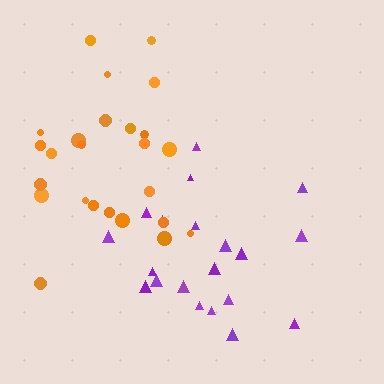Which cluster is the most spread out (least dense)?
Purple.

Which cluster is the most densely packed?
Orange.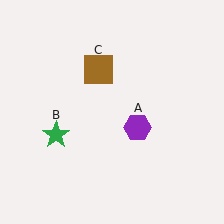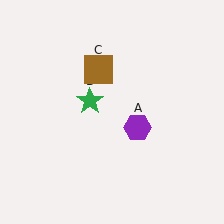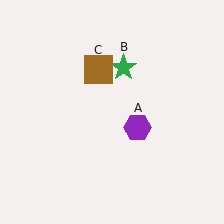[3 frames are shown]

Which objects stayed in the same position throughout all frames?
Purple hexagon (object A) and brown square (object C) remained stationary.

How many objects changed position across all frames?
1 object changed position: green star (object B).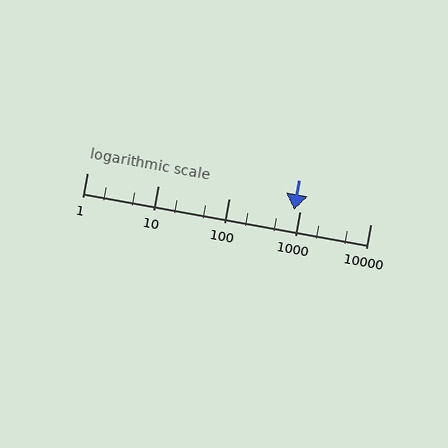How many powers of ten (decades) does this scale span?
The scale spans 4 decades, from 1 to 10000.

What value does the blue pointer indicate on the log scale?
The pointer indicates approximately 830.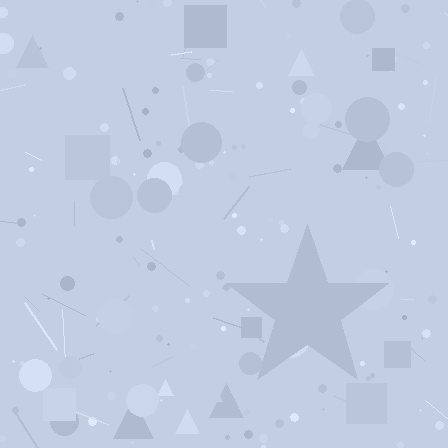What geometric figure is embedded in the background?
A star is embedded in the background.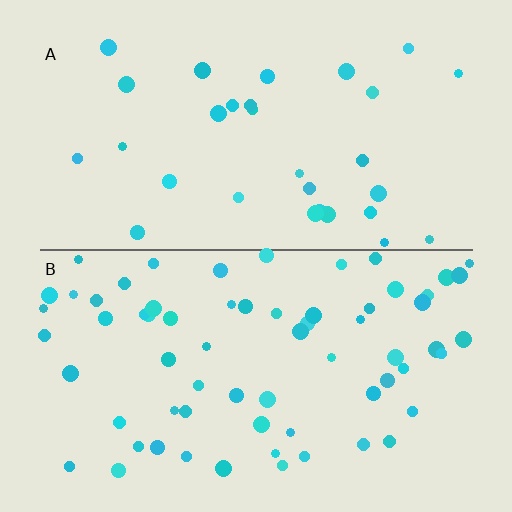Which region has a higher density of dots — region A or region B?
B (the bottom).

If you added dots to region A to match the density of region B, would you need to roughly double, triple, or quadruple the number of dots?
Approximately double.